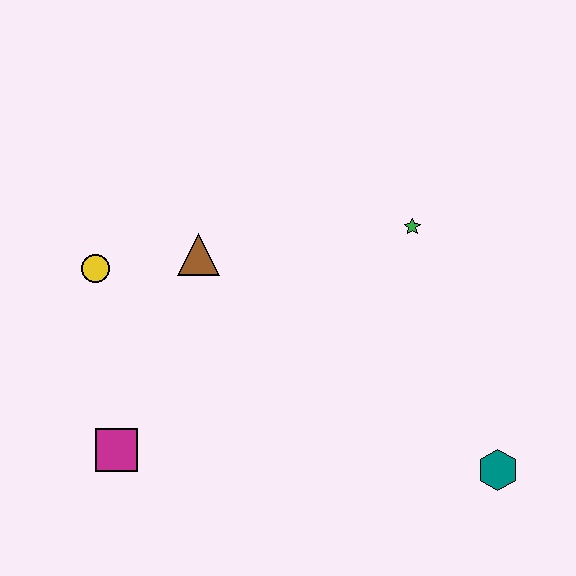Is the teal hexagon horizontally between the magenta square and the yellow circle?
No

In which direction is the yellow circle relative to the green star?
The yellow circle is to the left of the green star.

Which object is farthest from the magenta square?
The teal hexagon is farthest from the magenta square.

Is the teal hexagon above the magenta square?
No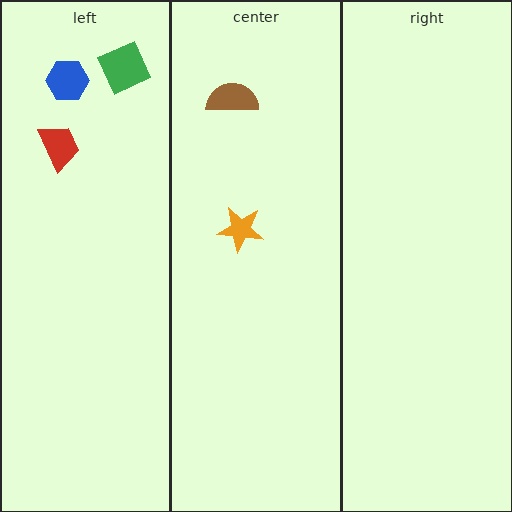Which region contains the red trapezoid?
The left region.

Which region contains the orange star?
The center region.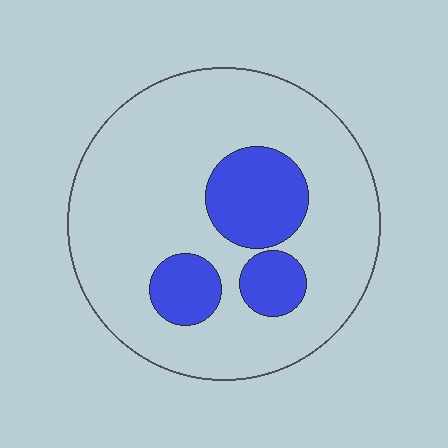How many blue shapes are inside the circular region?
3.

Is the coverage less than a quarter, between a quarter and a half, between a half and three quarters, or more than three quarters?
Less than a quarter.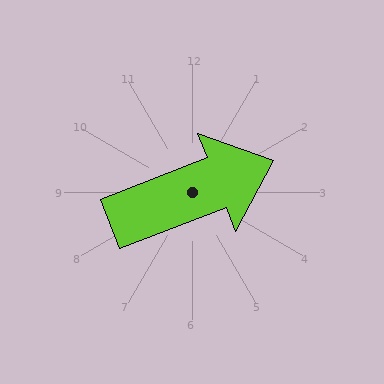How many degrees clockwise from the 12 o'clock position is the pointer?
Approximately 69 degrees.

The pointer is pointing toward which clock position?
Roughly 2 o'clock.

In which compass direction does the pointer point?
East.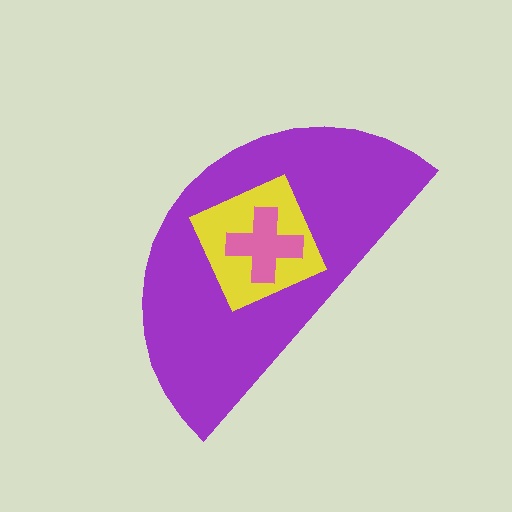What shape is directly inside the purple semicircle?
The yellow square.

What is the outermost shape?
The purple semicircle.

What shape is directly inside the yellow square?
The pink cross.